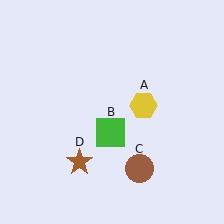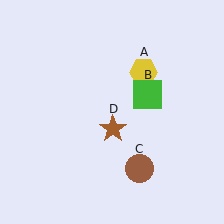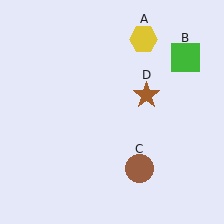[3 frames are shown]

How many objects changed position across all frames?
3 objects changed position: yellow hexagon (object A), green square (object B), brown star (object D).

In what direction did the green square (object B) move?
The green square (object B) moved up and to the right.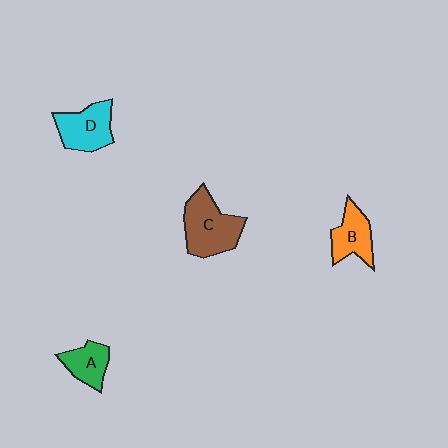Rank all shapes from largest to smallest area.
From largest to smallest: C (brown), D (cyan), B (orange), A (green).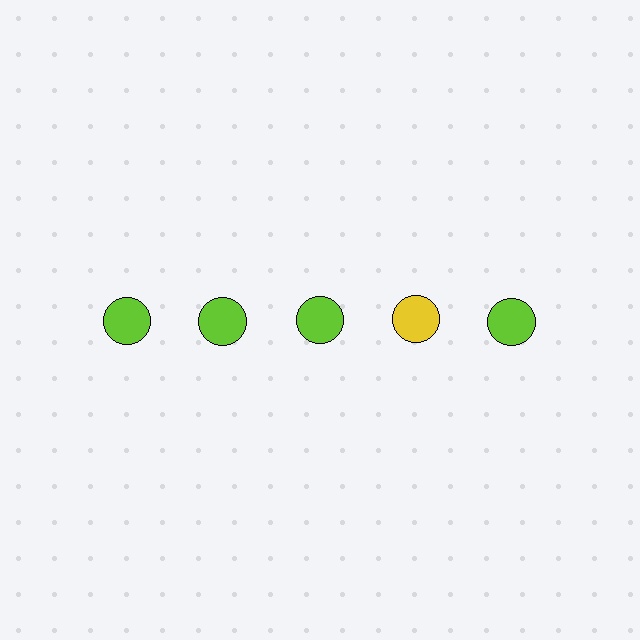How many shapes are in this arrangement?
There are 5 shapes arranged in a grid pattern.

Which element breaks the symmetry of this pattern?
The yellow circle in the top row, second from right column breaks the symmetry. All other shapes are lime circles.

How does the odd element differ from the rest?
It has a different color: yellow instead of lime.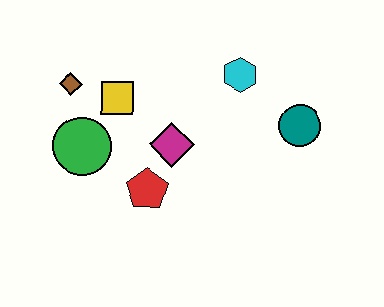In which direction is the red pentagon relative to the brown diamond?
The red pentagon is below the brown diamond.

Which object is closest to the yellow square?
The brown diamond is closest to the yellow square.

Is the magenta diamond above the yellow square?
No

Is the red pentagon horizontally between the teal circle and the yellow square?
Yes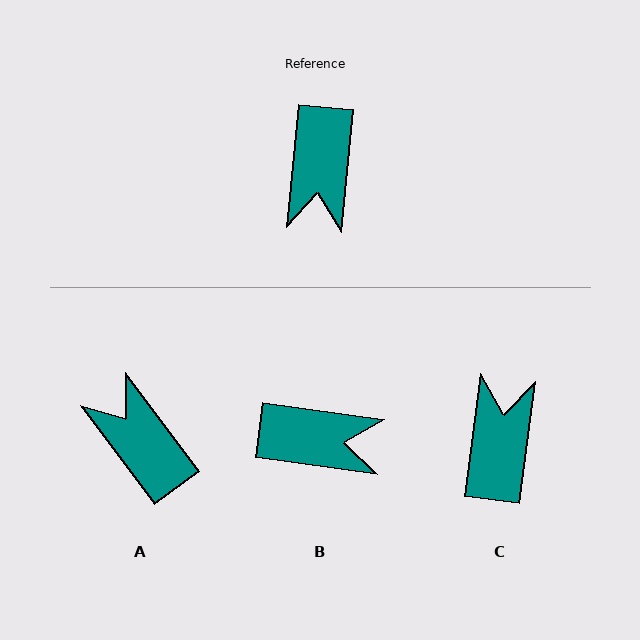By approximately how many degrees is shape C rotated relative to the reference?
Approximately 178 degrees counter-clockwise.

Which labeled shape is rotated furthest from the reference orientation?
C, about 178 degrees away.